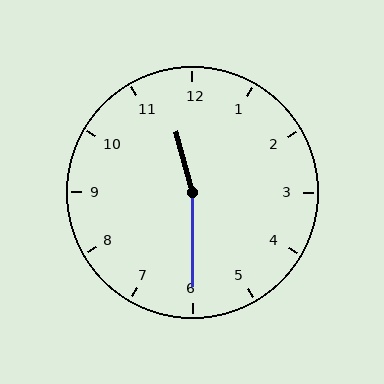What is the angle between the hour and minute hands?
Approximately 165 degrees.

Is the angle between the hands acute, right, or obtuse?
It is obtuse.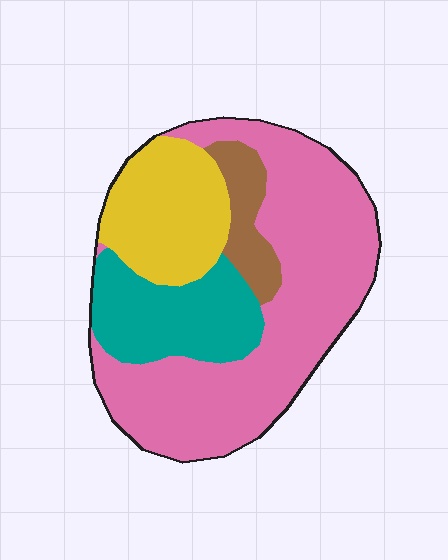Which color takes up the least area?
Brown, at roughly 10%.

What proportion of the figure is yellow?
Yellow covers roughly 20% of the figure.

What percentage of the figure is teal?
Teal takes up about one fifth (1/5) of the figure.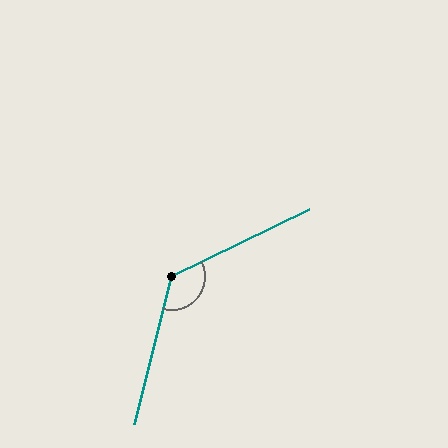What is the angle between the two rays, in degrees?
Approximately 130 degrees.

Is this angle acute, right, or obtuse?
It is obtuse.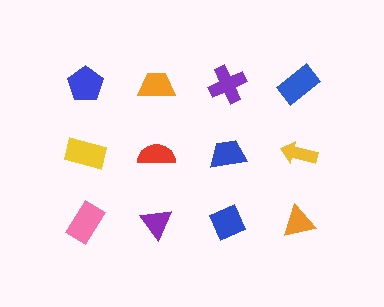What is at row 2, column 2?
A red semicircle.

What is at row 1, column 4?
A blue rectangle.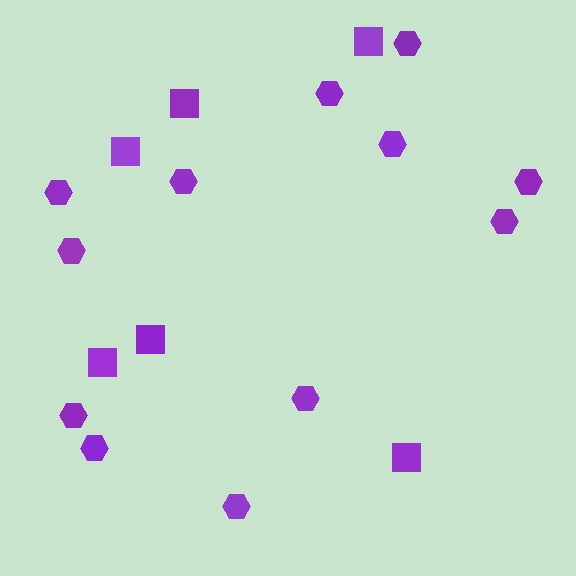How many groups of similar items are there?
There are 2 groups: one group of squares (6) and one group of hexagons (12).